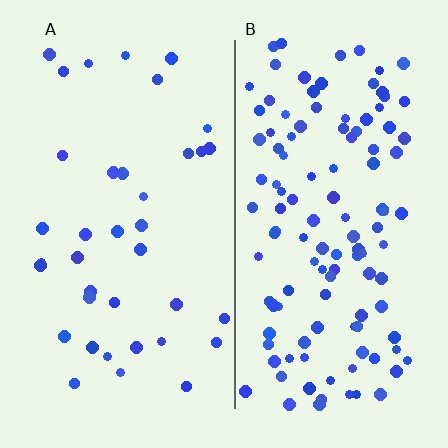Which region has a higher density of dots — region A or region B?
B (the right).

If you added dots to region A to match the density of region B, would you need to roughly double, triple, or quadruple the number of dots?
Approximately triple.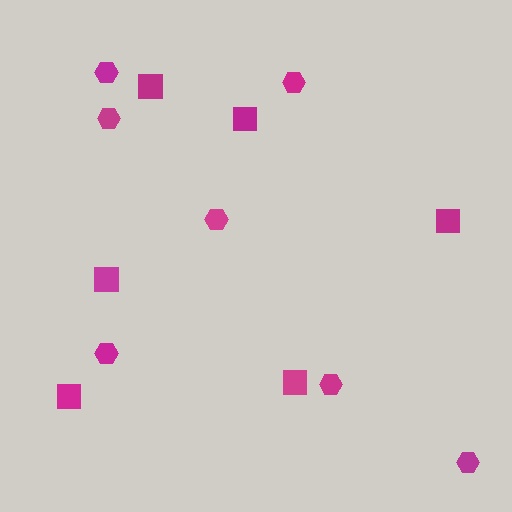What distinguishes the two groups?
There are 2 groups: one group of hexagons (7) and one group of squares (6).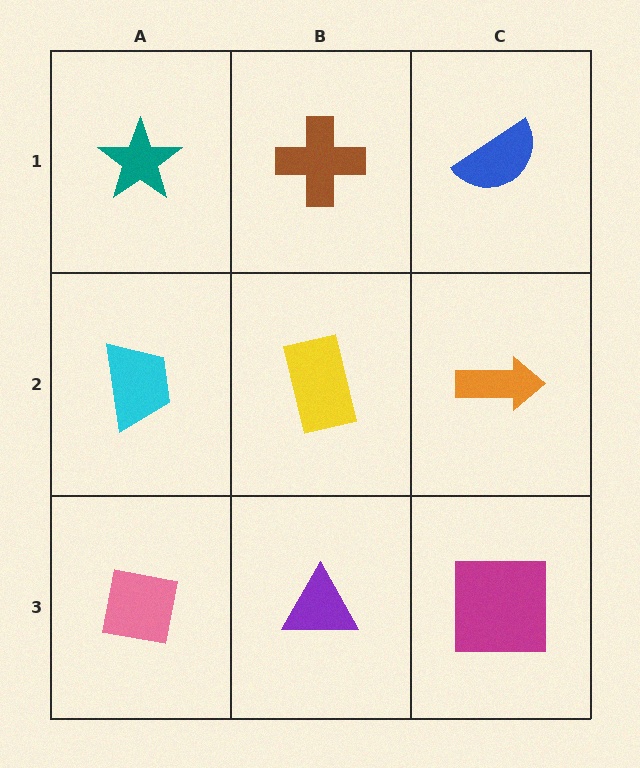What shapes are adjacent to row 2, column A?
A teal star (row 1, column A), a pink square (row 3, column A), a yellow rectangle (row 2, column B).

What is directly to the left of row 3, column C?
A purple triangle.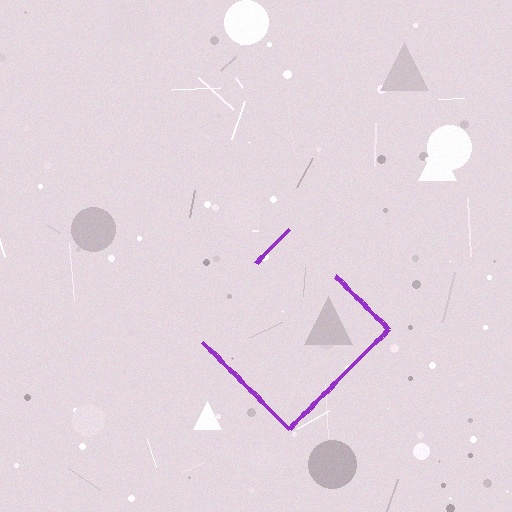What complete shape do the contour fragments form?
The contour fragments form a diamond.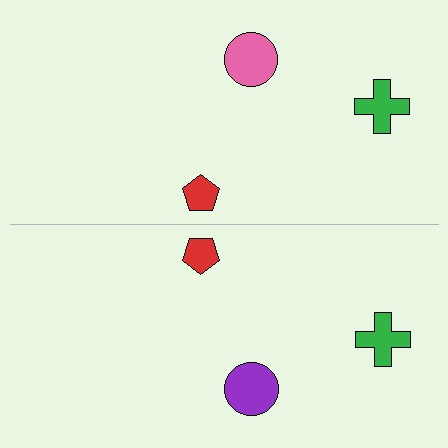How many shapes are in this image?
There are 6 shapes in this image.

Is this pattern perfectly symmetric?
No, the pattern is not perfectly symmetric. The purple circle on the bottom side breaks the symmetry — its mirror counterpart is pink.